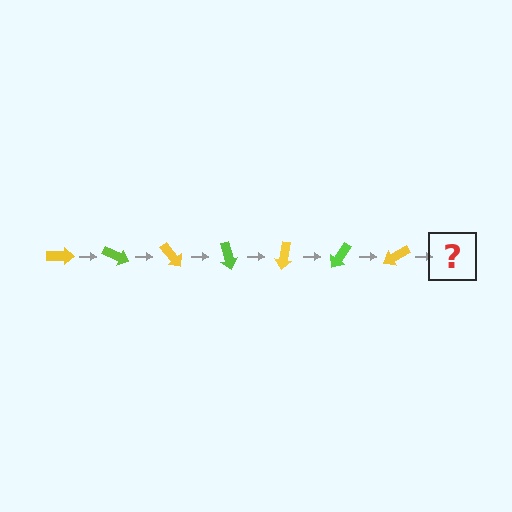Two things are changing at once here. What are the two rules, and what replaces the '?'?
The two rules are that it rotates 25 degrees each step and the color cycles through yellow and lime. The '?' should be a lime arrow, rotated 175 degrees from the start.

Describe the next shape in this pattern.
It should be a lime arrow, rotated 175 degrees from the start.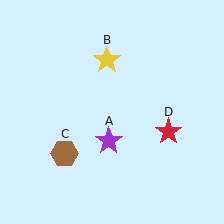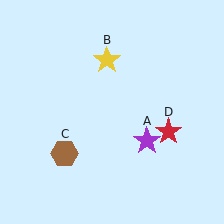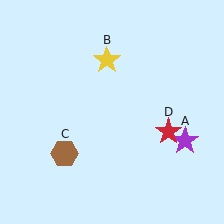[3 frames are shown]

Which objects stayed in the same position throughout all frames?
Yellow star (object B) and brown hexagon (object C) and red star (object D) remained stationary.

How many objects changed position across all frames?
1 object changed position: purple star (object A).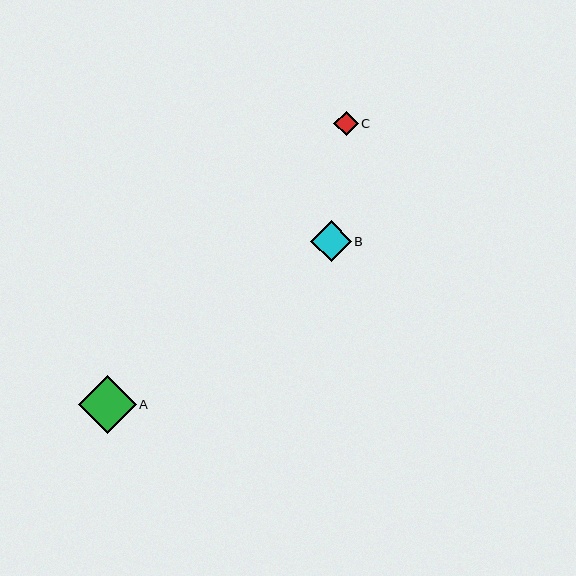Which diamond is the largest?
Diamond A is the largest with a size of approximately 58 pixels.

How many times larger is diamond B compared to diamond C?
Diamond B is approximately 1.7 times the size of diamond C.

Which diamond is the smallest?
Diamond C is the smallest with a size of approximately 24 pixels.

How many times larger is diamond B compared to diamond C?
Diamond B is approximately 1.7 times the size of diamond C.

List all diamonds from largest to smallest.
From largest to smallest: A, B, C.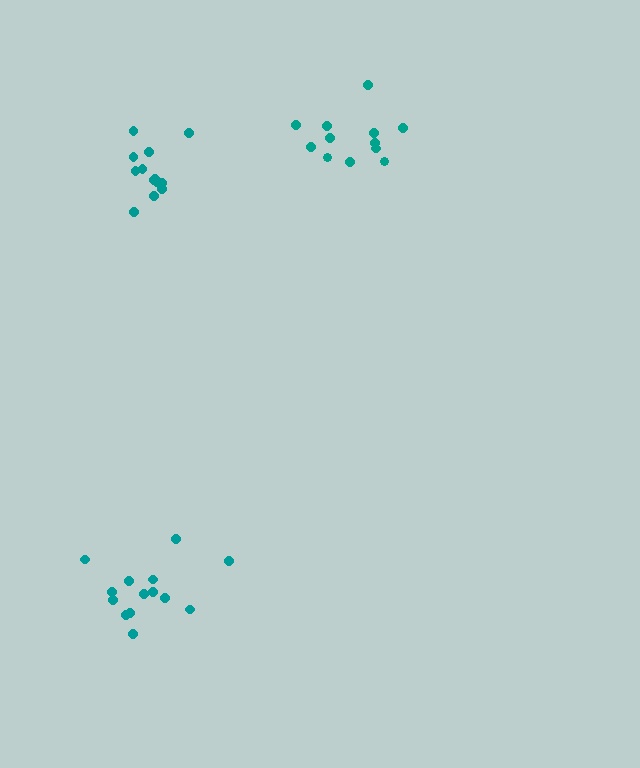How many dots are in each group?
Group 1: 12 dots, Group 2: 14 dots, Group 3: 13 dots (39 total).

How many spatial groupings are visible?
There are 3 spatial groupings.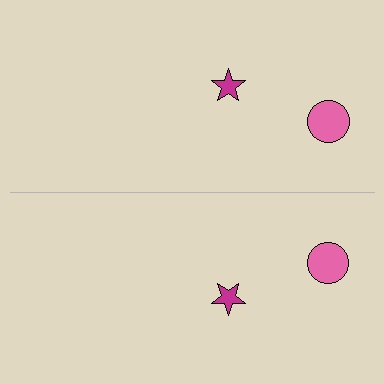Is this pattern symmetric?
Yes, this pattern has bilateral (reflection) symmetry.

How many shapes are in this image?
There are 4 shapes in this image.